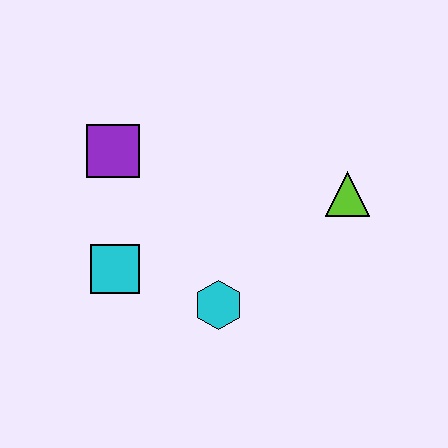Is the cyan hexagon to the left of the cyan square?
No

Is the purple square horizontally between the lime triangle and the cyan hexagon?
No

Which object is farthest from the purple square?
The lime triangle is farthest from the purple square.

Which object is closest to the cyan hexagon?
The cyan square is closest to the cyan hexagon.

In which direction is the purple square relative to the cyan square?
The purple square is above the cyan square.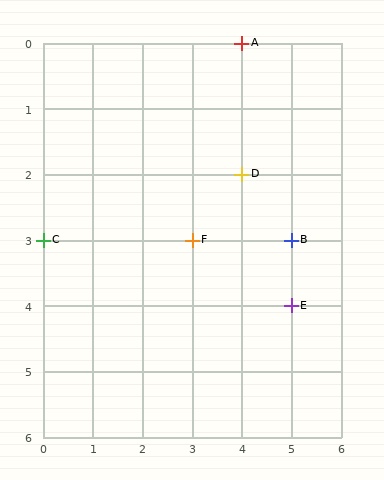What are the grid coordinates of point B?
Point B is at grid coordinates (5, 3).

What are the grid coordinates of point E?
Point E is at grid coordinates (5, 4).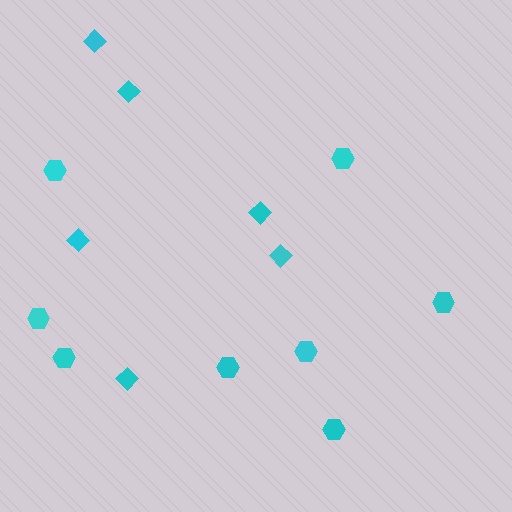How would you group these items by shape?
There are 2 groups: one group of hexagons (8) and one group of diamonds (6).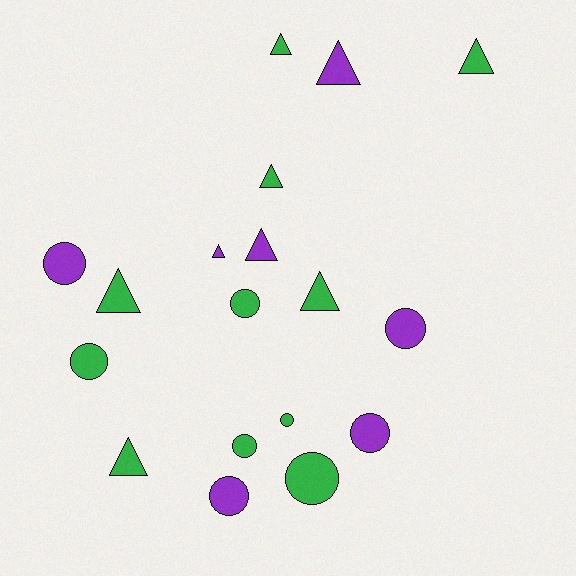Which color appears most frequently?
Green, with 11 objects.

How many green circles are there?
There are 5 green circles.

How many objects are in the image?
There are 18 objects.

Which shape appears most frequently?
Triangle, with 9 objects.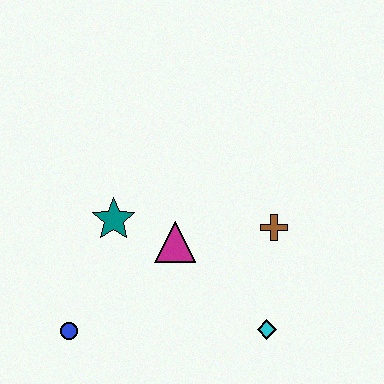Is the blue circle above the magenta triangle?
No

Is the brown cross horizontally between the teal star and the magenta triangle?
No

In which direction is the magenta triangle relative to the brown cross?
The magenta triangle is to the left of the brown cross.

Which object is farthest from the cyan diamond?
The blue circle is farthest from the cyan diamond.